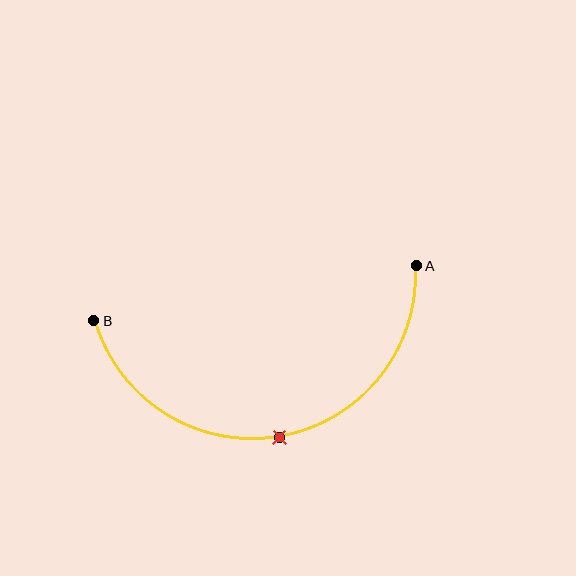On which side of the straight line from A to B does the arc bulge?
The arc bulges below the straight line connecting A and B.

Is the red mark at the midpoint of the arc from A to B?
Yes. The red mark lies on the arc at equal arc-length from both A and B — it is the arc midpoint.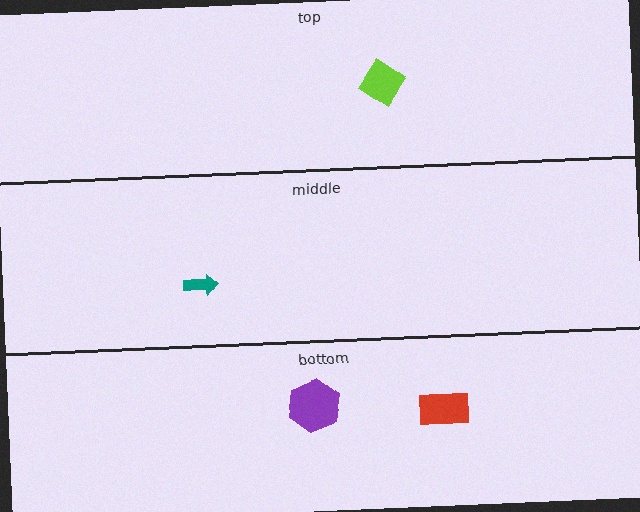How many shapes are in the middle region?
1.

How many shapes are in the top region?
1.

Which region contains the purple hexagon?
The bottom region.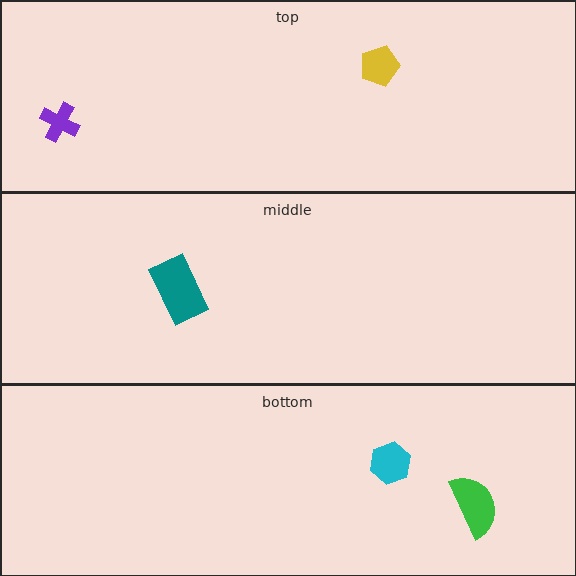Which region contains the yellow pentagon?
The top region.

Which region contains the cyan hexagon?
The bottom region.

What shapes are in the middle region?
The teal rectangle.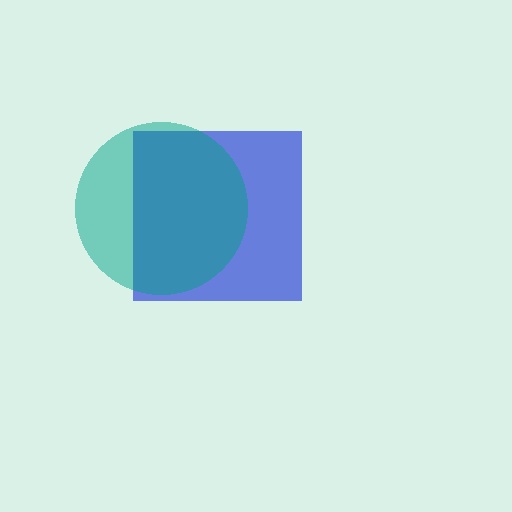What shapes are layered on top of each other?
The layered shapes are: a blue square, a teal circle.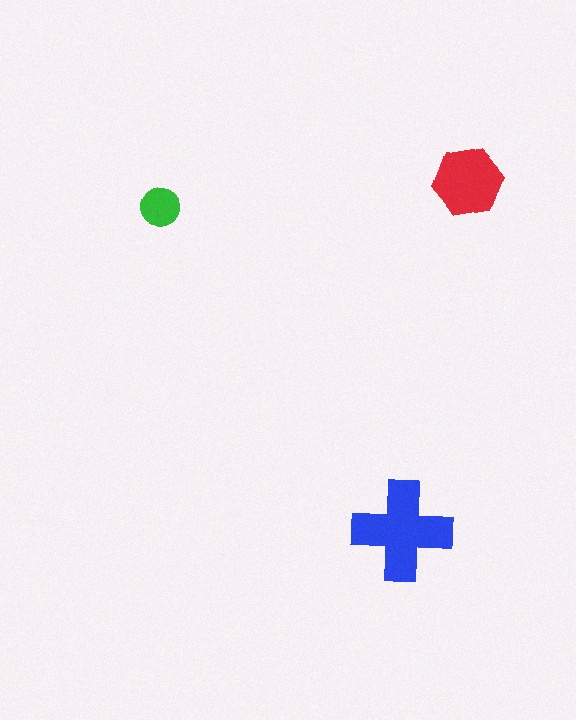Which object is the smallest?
The green circle.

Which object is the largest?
The blue cross.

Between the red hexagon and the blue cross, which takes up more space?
The blue cross.